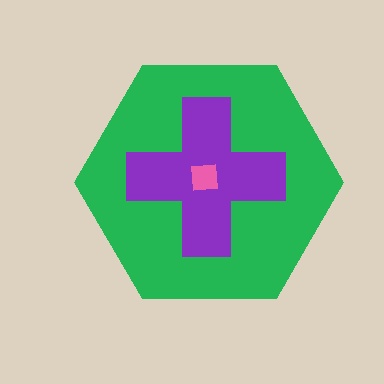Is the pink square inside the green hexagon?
Yes.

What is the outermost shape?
The green hexagon.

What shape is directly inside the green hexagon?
The purple cross.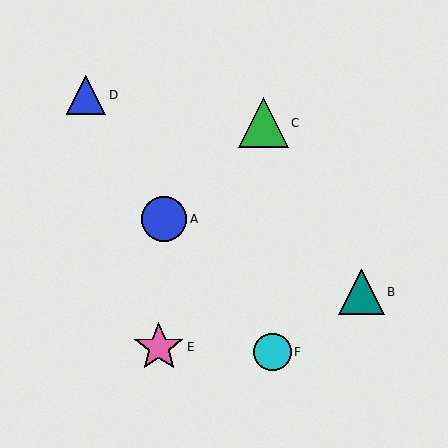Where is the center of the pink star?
The center of the pink star is at (159, 347).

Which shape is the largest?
The pink star (labeled E) is the largest.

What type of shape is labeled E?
Shape E is a pink star.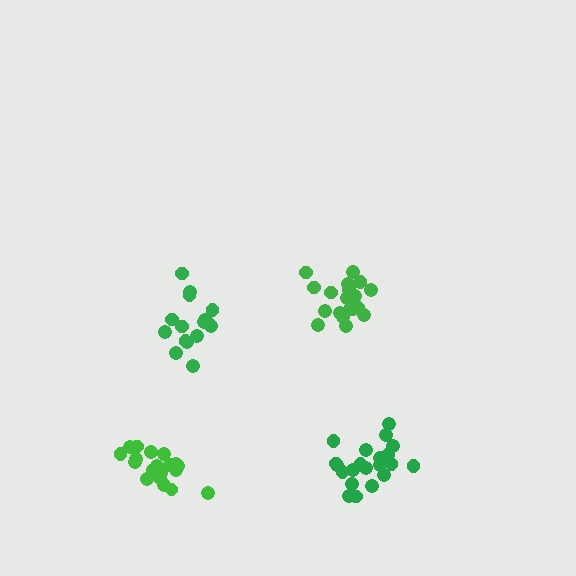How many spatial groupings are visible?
There are 4 spatial groupings.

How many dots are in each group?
Group 1: 16 dots, Group 2: 20 dots, Group 3: 21 dots, Group 4: 19 dots (76 total).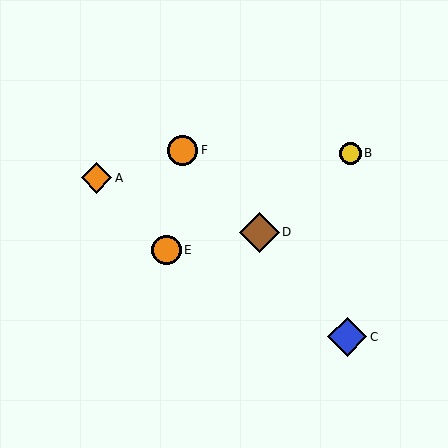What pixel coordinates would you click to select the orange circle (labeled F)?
Click at (183, 150) to select the orange circle F.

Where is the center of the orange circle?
The center of the orange circle is at (183, 150).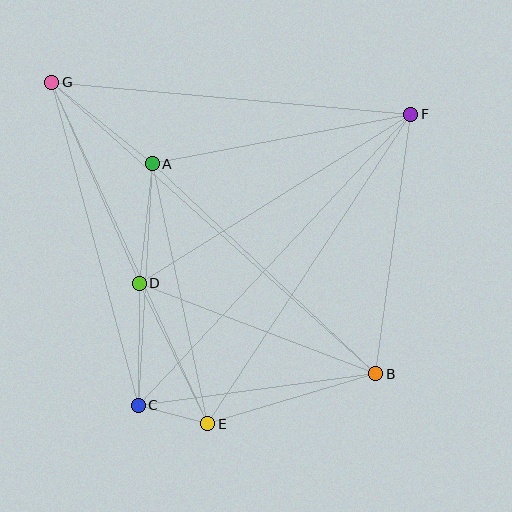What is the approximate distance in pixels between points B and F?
The distance between B and F is approximately 262 pixels.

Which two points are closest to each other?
Points C and E are closest to each other.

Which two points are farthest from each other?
Points B and G are farthest from each other.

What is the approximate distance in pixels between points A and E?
The distance between A and E is approximately 266 pixels.